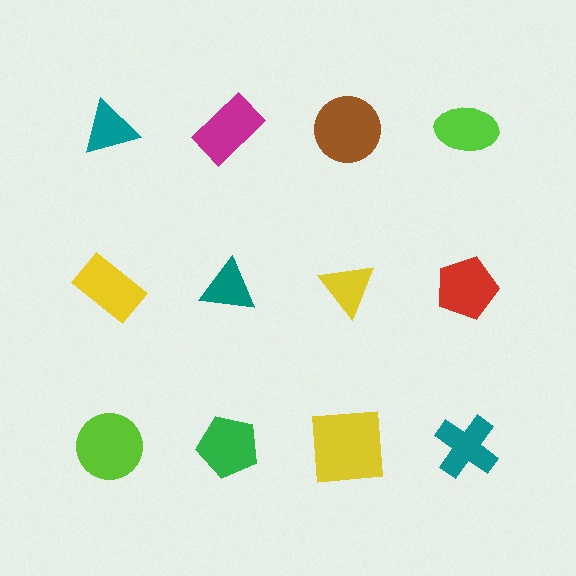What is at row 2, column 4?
A red pentagon.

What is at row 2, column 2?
A teal triangle.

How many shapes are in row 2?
4 shapes.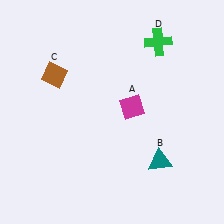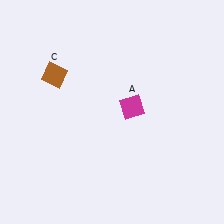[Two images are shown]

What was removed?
The green cross (D), the teal triangle (B) were removed in Image 2.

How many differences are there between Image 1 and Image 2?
There are 2 differences between the two images.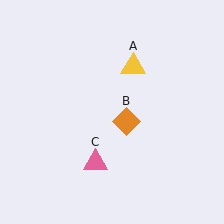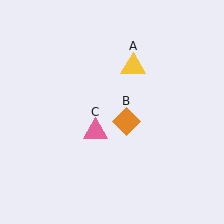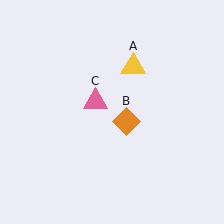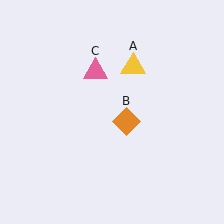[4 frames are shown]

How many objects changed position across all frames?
1 object changed position: pink triangle (object C).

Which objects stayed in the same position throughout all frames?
Yellow triangle (object A) and orange diamond (object B) remained stationary.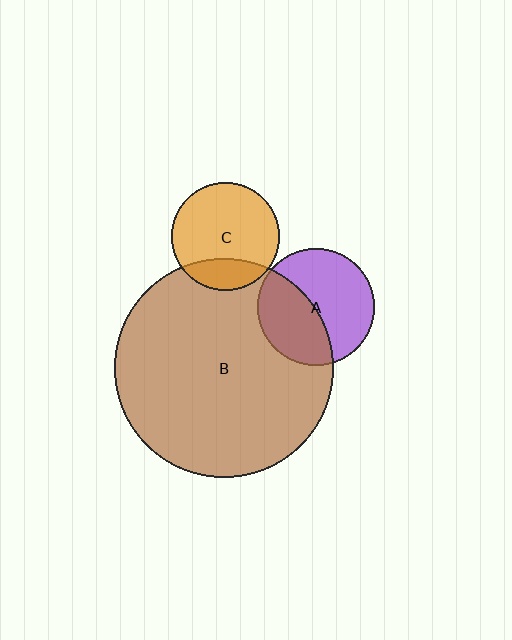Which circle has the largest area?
Circle B (brown).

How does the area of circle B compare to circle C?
Approximately 4.1 times.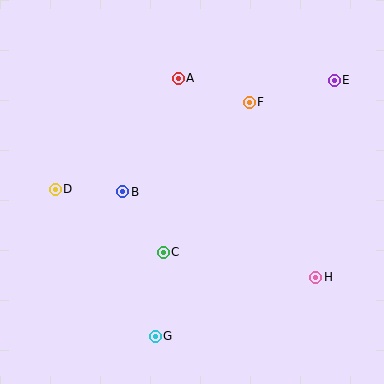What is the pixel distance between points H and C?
The distance between H and C is 155 pixels.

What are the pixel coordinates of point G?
Point G is at (155, 336).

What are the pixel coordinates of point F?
Point F is at (249, 102).